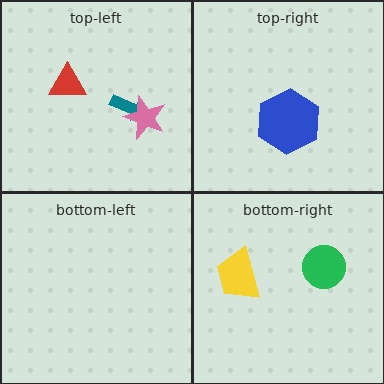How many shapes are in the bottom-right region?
2.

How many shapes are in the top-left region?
3.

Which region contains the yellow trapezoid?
The bottom-right region.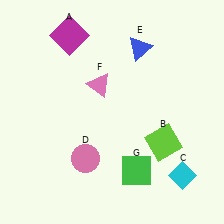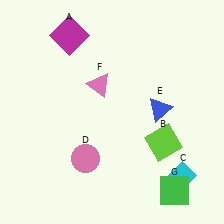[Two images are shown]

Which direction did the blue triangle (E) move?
The blue triangle (E) moved down.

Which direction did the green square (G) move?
The green square (G) moved right.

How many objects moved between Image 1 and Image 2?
2 objects moved between the two images.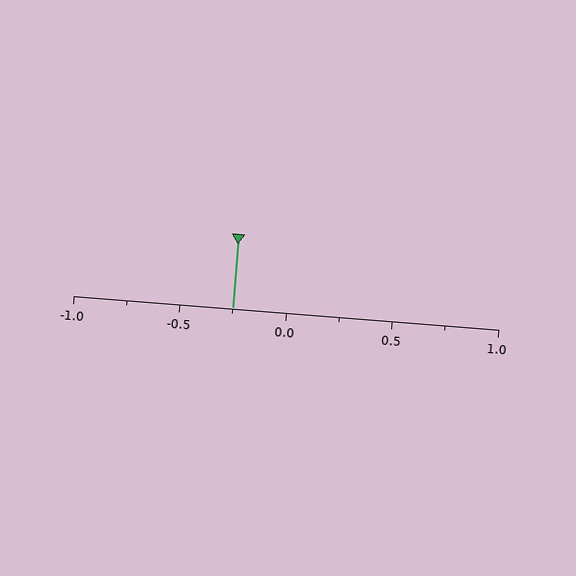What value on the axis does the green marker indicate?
The marker indicates approximately -0.25.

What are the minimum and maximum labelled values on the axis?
The axis runs from -1.0 to 1.0.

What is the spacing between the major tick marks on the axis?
The major ticks are spaced 0.5 apart.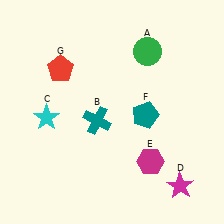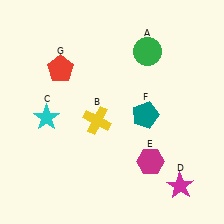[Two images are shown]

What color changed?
The cross (B) changed from teal in Image 1 to yellow in Image 2.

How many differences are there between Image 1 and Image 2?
There is 1 difference between the two images.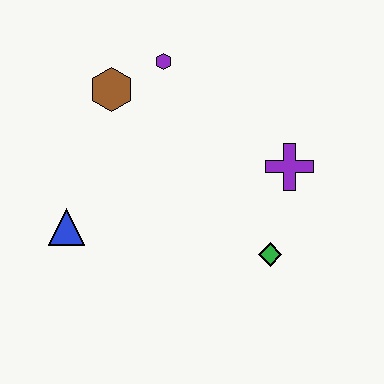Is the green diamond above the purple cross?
No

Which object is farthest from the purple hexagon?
The green diamond is farthest from the purple hexagon.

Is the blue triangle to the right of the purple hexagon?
No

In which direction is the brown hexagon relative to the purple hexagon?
The brown hexagon is to the left of the purple hexagon.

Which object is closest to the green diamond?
The purple cross is closest to the green diamond.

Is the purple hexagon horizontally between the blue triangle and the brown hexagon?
No